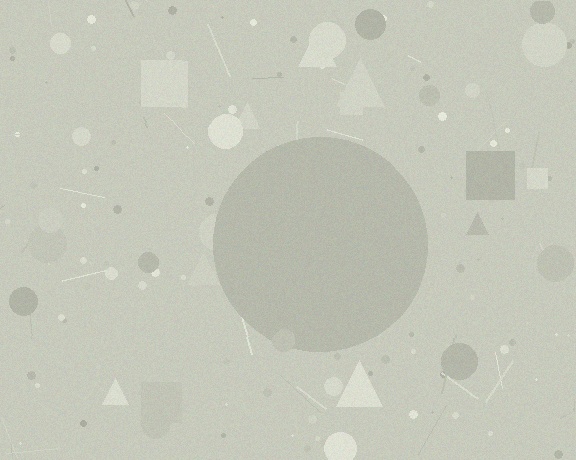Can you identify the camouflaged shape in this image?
The camouflaged shape is a circle.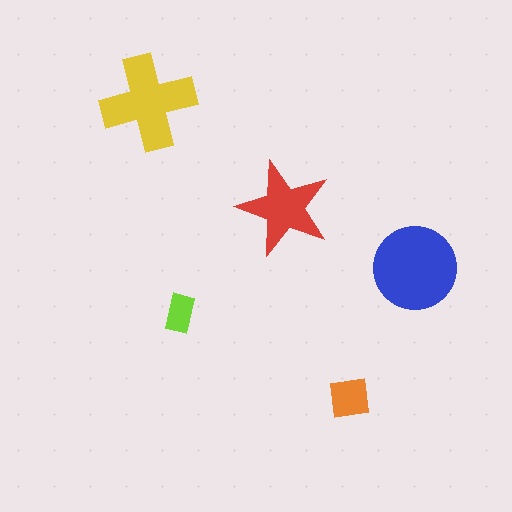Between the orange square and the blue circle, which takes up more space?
The blue circle.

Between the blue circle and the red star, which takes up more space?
The blue circle.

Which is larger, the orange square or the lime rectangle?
The orange square.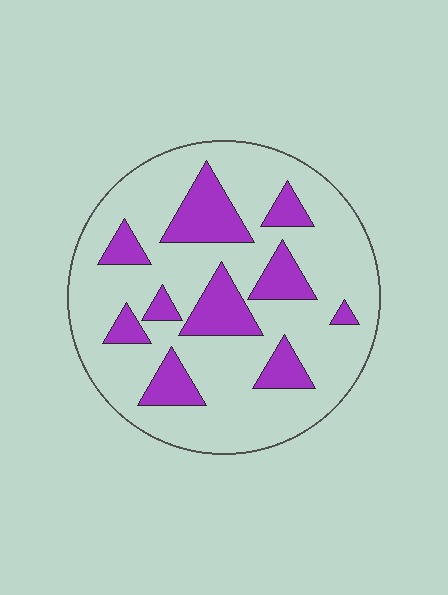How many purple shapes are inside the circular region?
10.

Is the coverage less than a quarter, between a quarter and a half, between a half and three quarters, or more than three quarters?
Less than a quarter.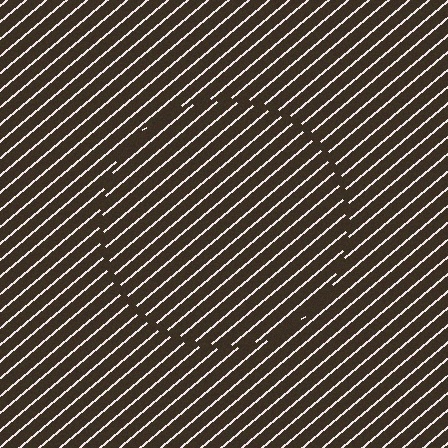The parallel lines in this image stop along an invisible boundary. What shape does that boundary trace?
An illusory circle. The interior of the shape contains the same grating, shifted by half a period — the contour is defined by the phase discontinuity where line-ends from the inner and outer gratings abut.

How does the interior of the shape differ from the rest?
The interior of the shape contains the same grating, shifted by half a period — the contour is defined by the phase discontinuity where line-ends from the inner and outer gratings abut.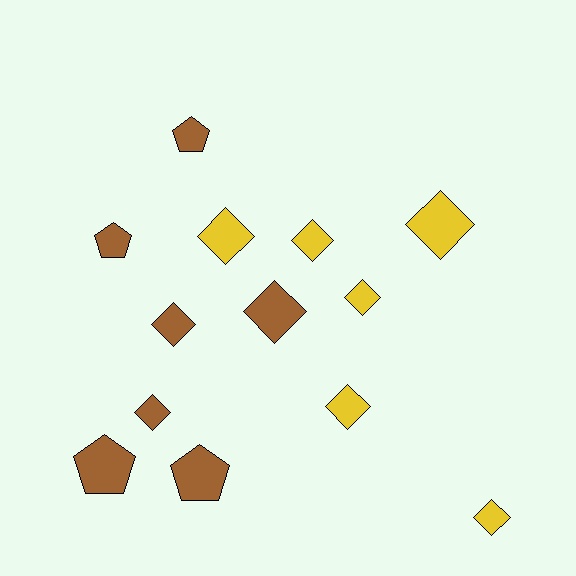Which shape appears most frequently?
Diamond, with 9 objects.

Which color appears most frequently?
Brown, with 7 objects.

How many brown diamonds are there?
There are 3 brown diamonds.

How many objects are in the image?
There are 13 objects.